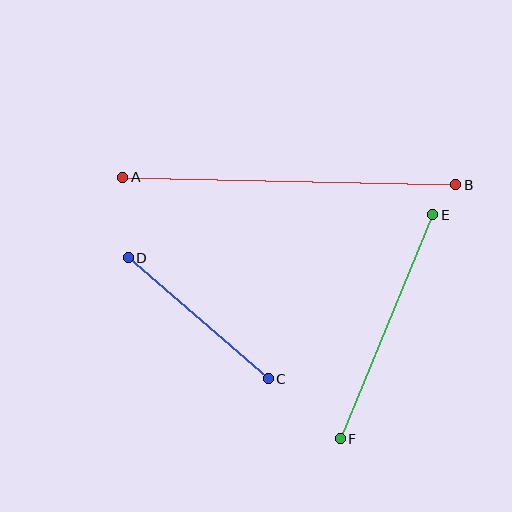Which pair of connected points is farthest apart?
Points A and B are farthest apart.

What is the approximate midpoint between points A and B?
The midpoint is at approximately (289, 181) pixels.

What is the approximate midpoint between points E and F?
The midpoint is at approximately (387, 327) pixels.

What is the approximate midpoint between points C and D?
The midpoint is at approximately (198, 318) pixels.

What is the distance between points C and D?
The distance is approximately 185 pixels.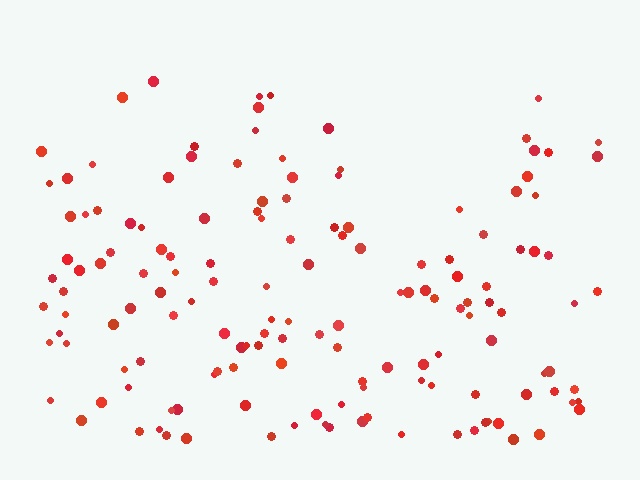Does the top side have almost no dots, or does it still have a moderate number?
Still a moderate number, just noticeably fewer than the bottom.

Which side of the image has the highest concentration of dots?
The bottom.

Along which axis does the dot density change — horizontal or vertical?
Vertical.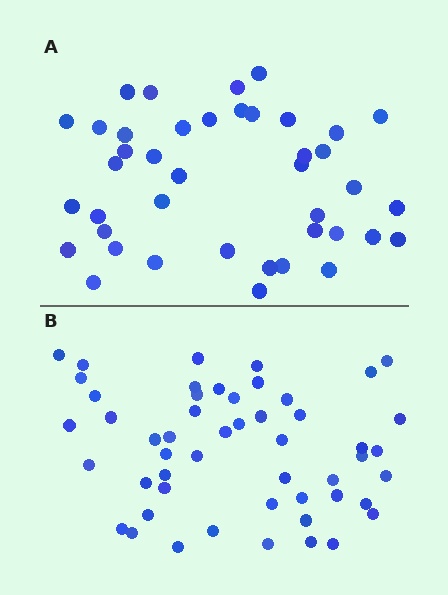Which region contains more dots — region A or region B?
Region B (the bottom region) has more dots.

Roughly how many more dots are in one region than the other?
Region B has roughly 10 or so more dots than region A.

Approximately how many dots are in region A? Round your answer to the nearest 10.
About 40 dots. (The exact count is 41, which rounds to 40.)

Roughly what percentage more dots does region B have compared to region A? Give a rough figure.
About 25% more.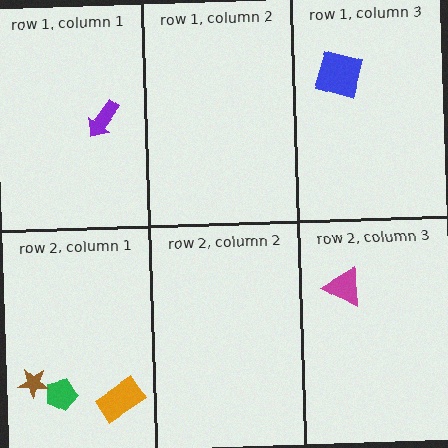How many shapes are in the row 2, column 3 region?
1.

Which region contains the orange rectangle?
The row 2, column 1 region.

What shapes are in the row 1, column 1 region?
The purple arrow.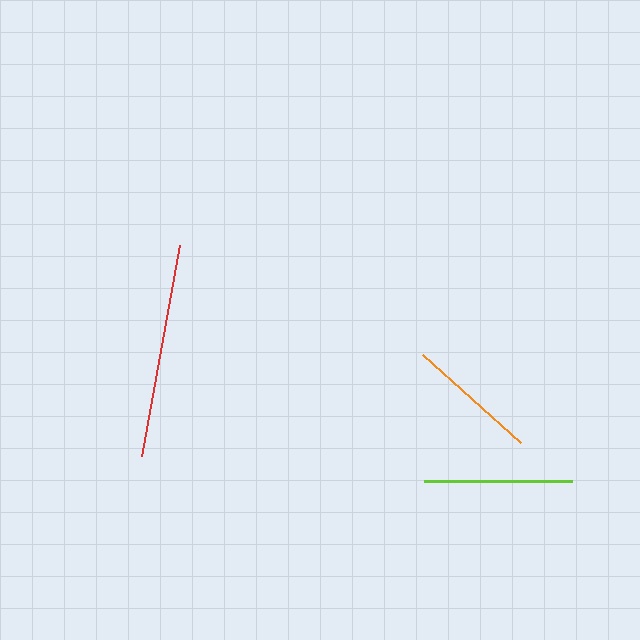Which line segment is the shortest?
The orange line is the shortest at approximately 132 pixels.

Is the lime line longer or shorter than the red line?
The red line is longer than the lime line.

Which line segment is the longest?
The red line is the longest at approximately 214 pixels.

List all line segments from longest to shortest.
From longest to shortest: red, lime, orange.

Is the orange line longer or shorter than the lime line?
The lime line is longer than the orange line.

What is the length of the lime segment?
The lime segment is approximately 148 pixels long.